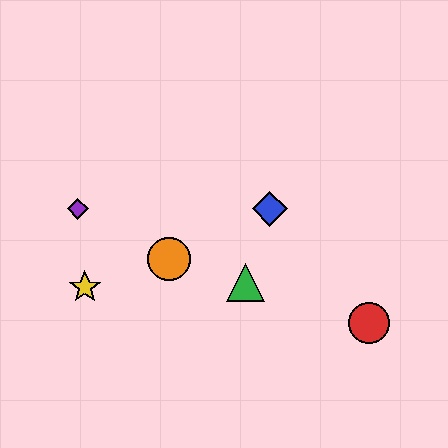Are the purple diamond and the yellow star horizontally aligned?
No, the purple diamond is at y≈209 and the yellow star is at y≈287.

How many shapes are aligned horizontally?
2 shapes (the blue diamond, the purple diamond) are aligned horizontally.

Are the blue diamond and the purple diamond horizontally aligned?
Yes, both are at y≈209.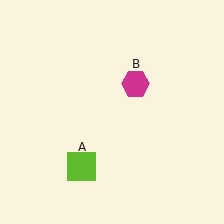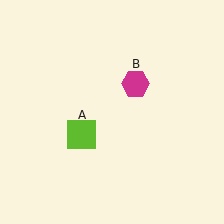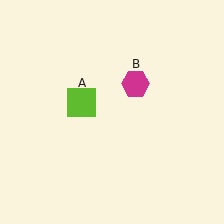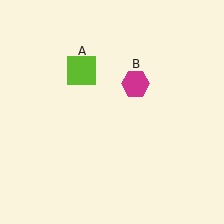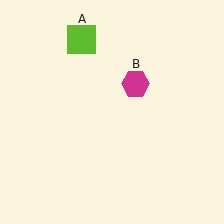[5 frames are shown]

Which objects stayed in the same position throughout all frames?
Magenta hexagon (object B) remained stationary.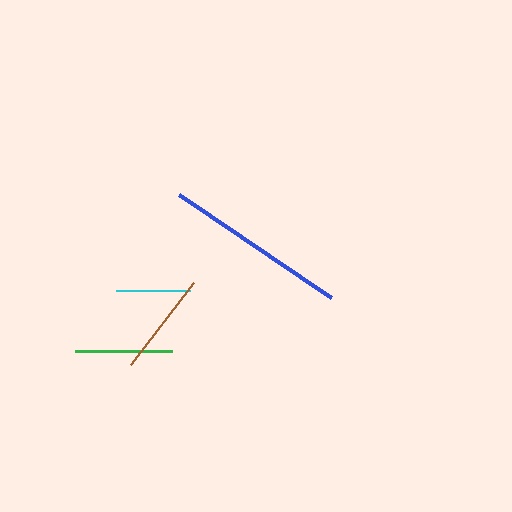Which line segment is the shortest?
The cyan line is the shortest at approximately 74 pixels.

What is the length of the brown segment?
The brown segment is approximately 104 pixels long.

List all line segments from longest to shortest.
From longest to shortest: blue, brown, green, cyan.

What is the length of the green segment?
The green segment is approximately 97 pixels long.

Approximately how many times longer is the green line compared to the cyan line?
The green line is approximately 1.3 times the length of the cyan line.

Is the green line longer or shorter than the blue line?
The blue line is longer than the green line.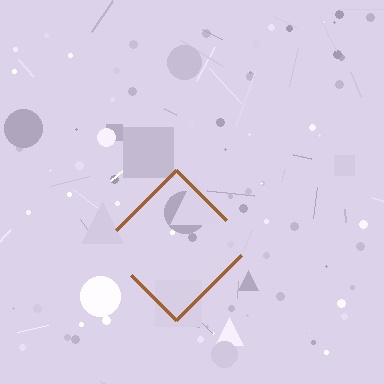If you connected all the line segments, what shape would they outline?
They would outline a diamond.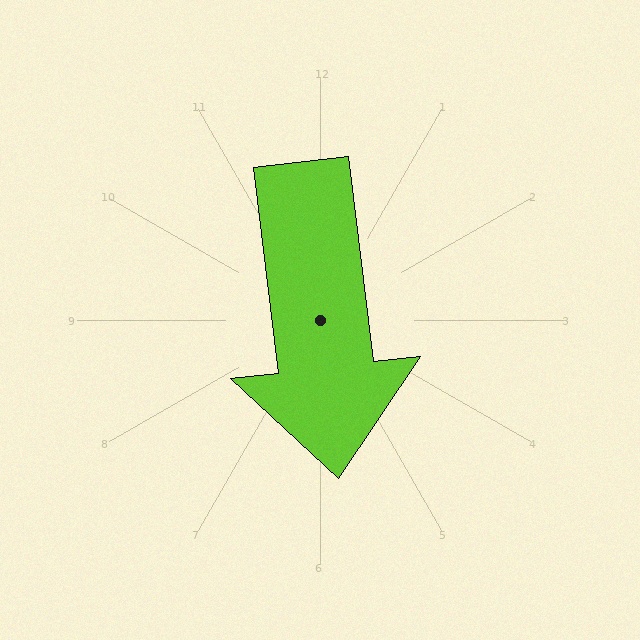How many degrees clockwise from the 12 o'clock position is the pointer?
Approximately 173 degrees.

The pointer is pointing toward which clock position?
Roughly 6 o'clock.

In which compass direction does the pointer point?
South.